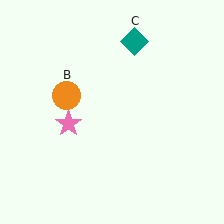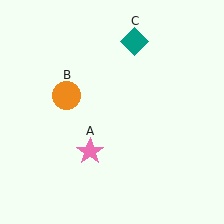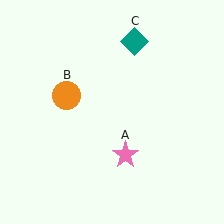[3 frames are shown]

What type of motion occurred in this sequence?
The pink star (object A) rotated counterclockwise around the center of the scene.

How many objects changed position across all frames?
1 object changed position: pink star (object A).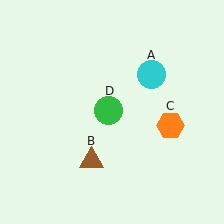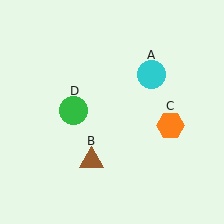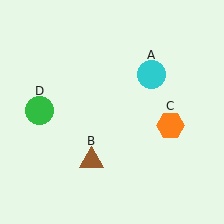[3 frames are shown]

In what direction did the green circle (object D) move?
The green circle (object D) moved left.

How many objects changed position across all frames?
1 object changed position: green circle (object D).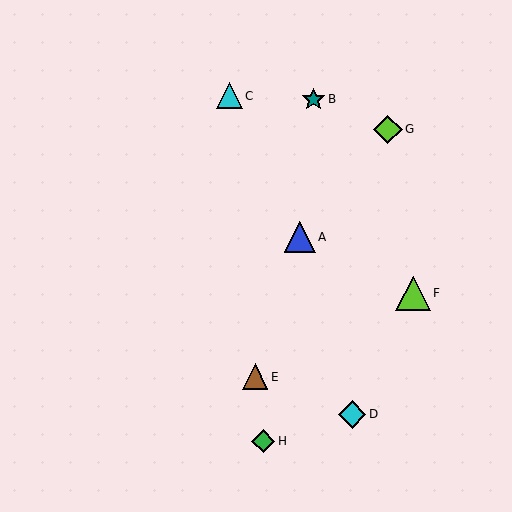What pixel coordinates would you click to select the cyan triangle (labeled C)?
Click at (229, 96) to select the cyan triangle C.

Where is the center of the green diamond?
The center of the green diamond is at (263, 441).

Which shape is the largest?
The lime triangle (labeled F) is the largest.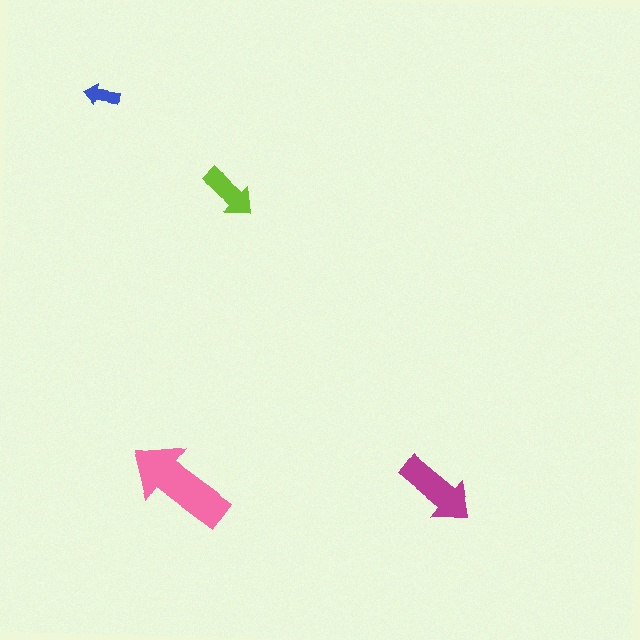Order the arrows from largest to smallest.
the pink one, the magenta one, the lime one, the blue one.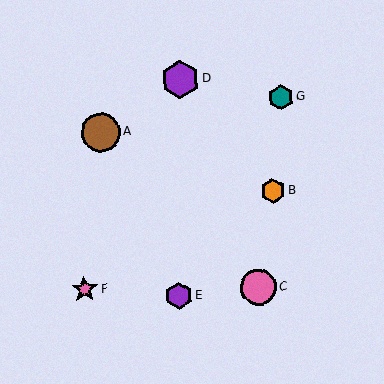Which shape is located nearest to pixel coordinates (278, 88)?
The teal hexagon (labeled G) at (281, 97) is nearest to that location.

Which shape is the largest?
The brown circle (labeled A) is the largest.